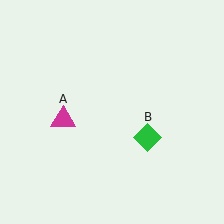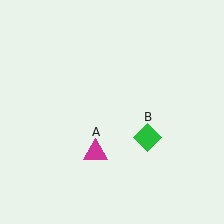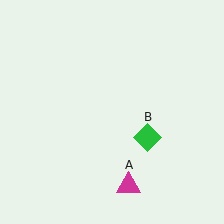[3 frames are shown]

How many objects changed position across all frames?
1 object changed position: magenta triangle (object A).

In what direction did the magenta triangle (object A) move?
The magenta triangle (object A) moved down and to the right.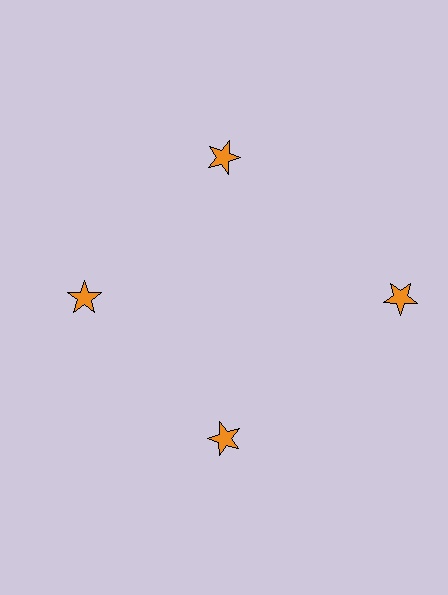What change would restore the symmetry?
The symmetry would be restored by moving it inward, back onto the ring so that all 4 stars sit at equal angles and equal distance from the center.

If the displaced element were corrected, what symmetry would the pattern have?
It would have 4-fold rotational symmetry — the pattern would map onto itself every 90 degrees.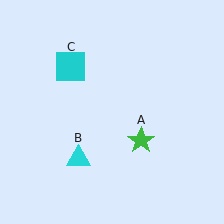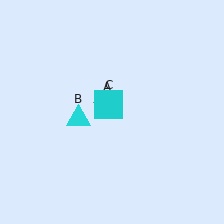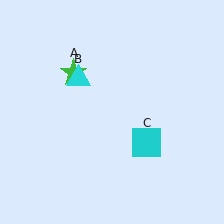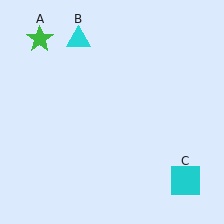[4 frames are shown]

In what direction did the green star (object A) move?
The green star (object A) moved up and to the left.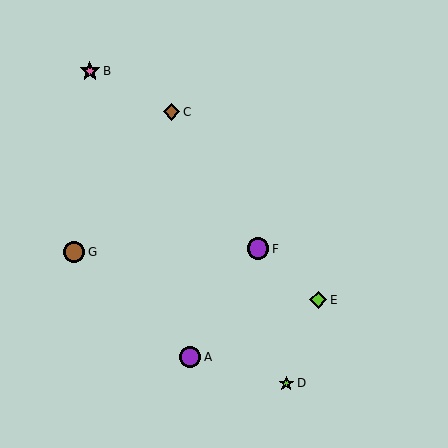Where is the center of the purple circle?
The center of the purple circle is at (258, 249).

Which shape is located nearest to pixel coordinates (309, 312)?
The lime diamond (labeled E) at (318, 300) is nearest to that location.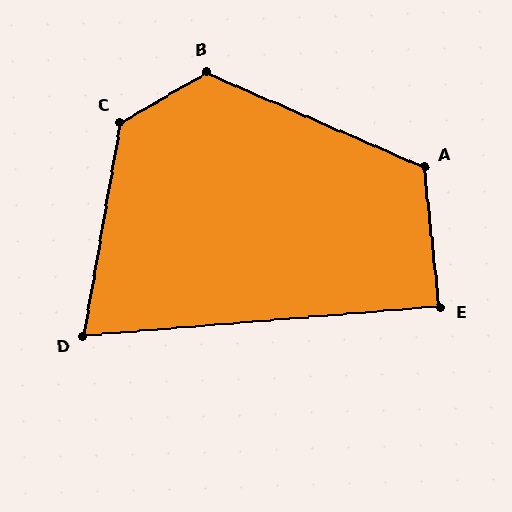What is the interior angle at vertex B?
Approximately 126 degrees (obtuse).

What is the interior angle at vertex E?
Approximately 89 degrees (approximately right).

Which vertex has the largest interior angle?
C, at approximately 130 degrees.